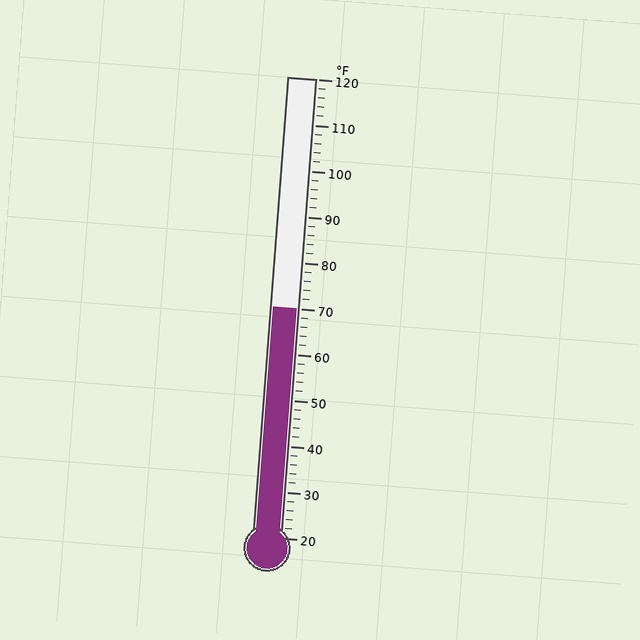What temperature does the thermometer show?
The thermometer shows approximately 70°F.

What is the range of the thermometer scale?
The thermometer scale ranges from 20°F to 120°F.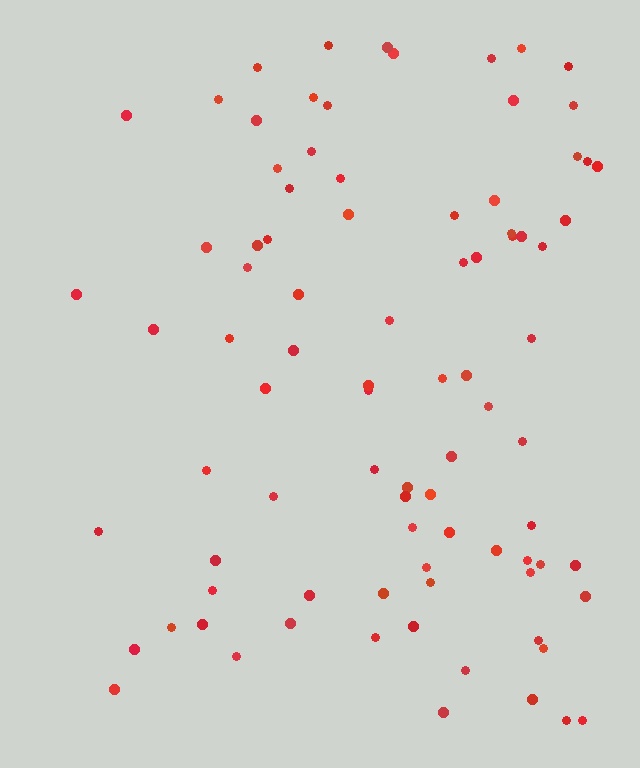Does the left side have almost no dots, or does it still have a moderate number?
Still a moderate number, just noticeably fewer than the right.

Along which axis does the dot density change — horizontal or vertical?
Horizontal.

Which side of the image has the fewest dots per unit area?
The left.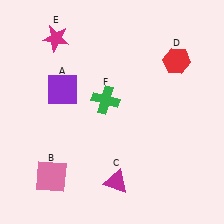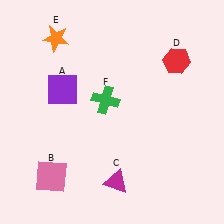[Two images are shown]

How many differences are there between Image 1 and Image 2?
There is 1 difference between the two images.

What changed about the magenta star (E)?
In Image 1, E is magenta. In Image 2, it changed to orange.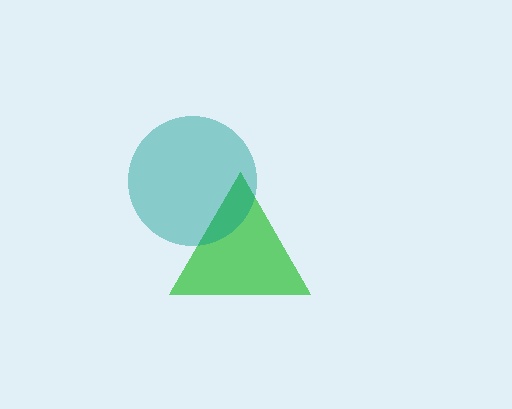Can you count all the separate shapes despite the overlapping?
Yes, there are 2 separate shapes.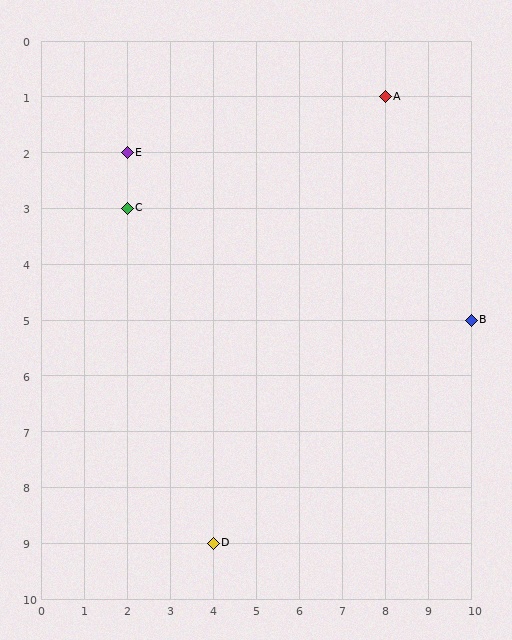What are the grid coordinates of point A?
Point A is at grid coordinates (8, 1).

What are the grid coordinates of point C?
Point C is at grid coordinates (2, 3).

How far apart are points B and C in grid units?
Points B and C are 8 columns and 2 rows apart (about 8.2 grid units diagonally).